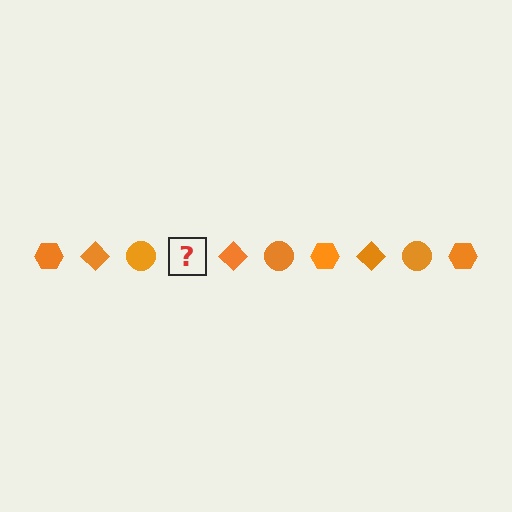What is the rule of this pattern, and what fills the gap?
The rule is that the pattern cycles through hexagon, diamond, circle shapes in orange. The gap should be filled with an orange hexagon.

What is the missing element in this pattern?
The missing element is an orange hexagon.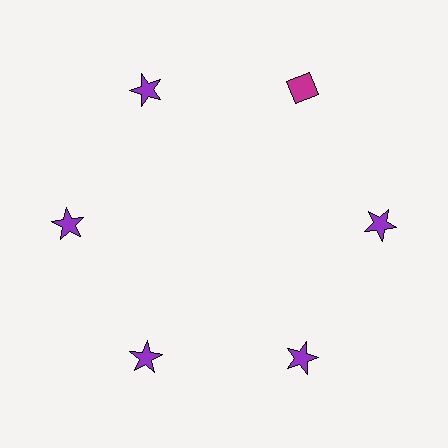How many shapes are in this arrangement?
There are 6 shapes arranged in a ring pattern.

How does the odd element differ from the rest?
It differs in both color (magenta instead of purple) and shape (diamond instead of star).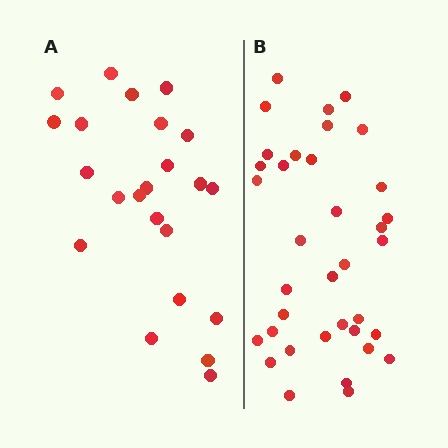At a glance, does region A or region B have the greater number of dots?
Region B (the right region) has more dots.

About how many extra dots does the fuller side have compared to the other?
Region B has approximately 15 more dots than region A.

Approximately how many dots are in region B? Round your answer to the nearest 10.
About 40 dots. (The exact count is 36, which rounds to 40.)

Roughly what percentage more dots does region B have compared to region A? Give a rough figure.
About 55% more.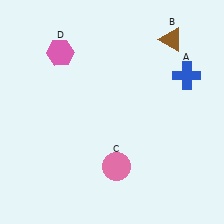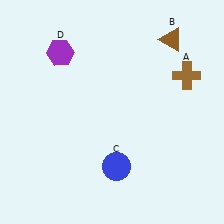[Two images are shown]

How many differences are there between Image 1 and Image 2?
There are 3 differences between the two images.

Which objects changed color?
A changed from blue to brown. C changed from pink to blue. D changed from pink to purple.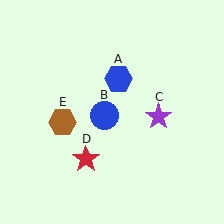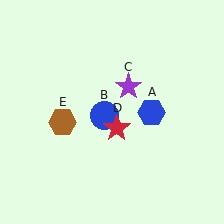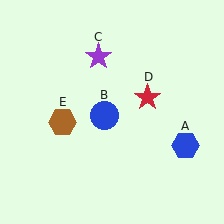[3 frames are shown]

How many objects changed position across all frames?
3 objects changed position: blue hexagon (object A), purple star (object C), red star (object D).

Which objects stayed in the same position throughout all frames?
Blue circle (object B) and brown hexagon (object E) remained stationary.